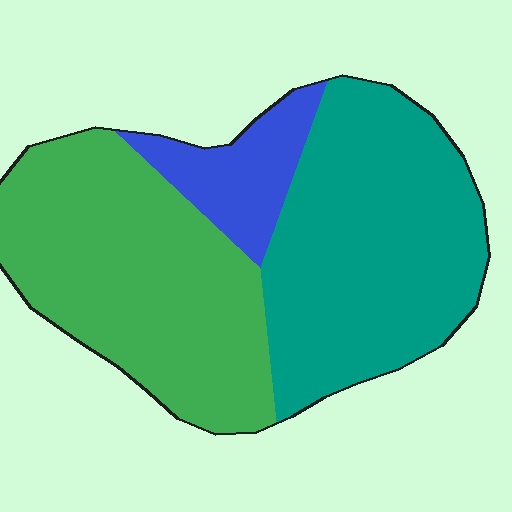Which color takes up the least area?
Blue, at roughly 10%.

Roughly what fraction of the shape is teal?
Teal covers around 45% of the shape.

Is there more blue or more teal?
Teal.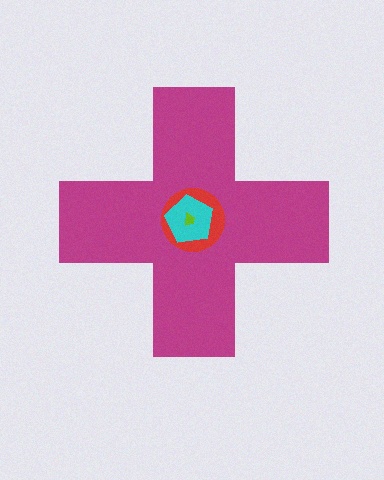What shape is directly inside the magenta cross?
The red circle.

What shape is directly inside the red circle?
The cyan pentagon.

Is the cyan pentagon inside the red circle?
Yes.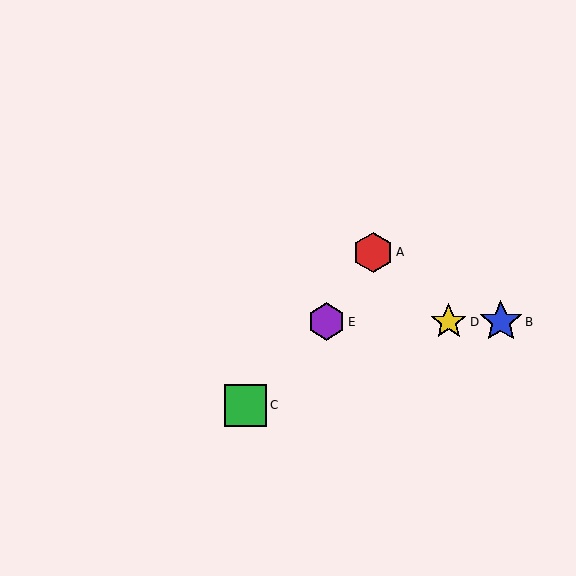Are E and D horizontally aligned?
Yes, both are at y≈322.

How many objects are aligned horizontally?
3 objects (B, D, E) are aligned horizontally.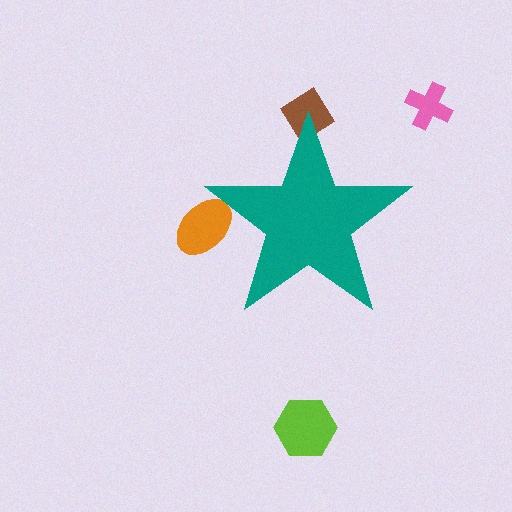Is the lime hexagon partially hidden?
No, the lime hexagon is fully visible.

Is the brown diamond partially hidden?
Yes, the brown diamond is partially hidden behind the teal star.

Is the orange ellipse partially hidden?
Yes, the orange ellipse is partially hidden behind the teal star.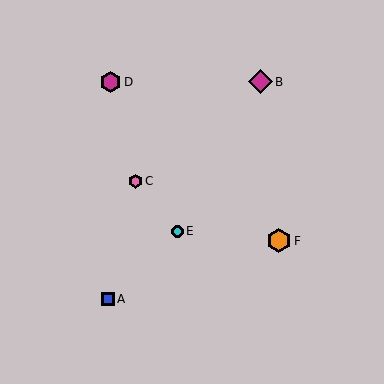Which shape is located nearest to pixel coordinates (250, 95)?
The magenta diamond (labeled B) at (260, 82) is nearest to that location.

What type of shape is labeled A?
Shape A is a blue square.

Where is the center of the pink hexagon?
The center of the pink hexagon is at (135, 181).